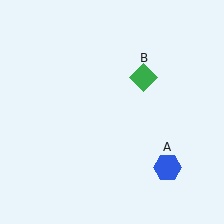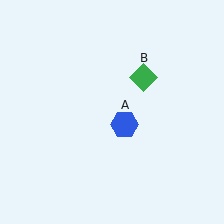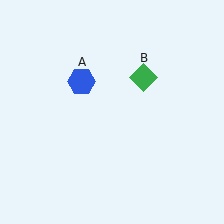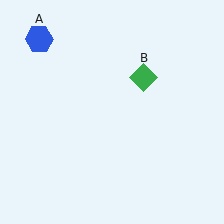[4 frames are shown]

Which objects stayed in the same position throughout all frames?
Green diamond (object B) remained stationary.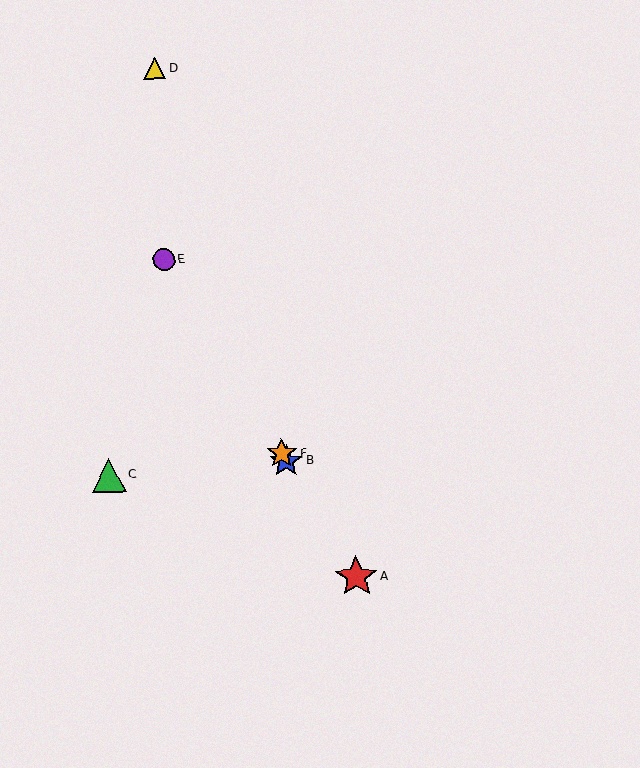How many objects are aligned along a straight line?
4 objects (A, B, E, F) are aligned along a straight line.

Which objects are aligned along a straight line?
Objects A, B, E, F are aligned along a straight line.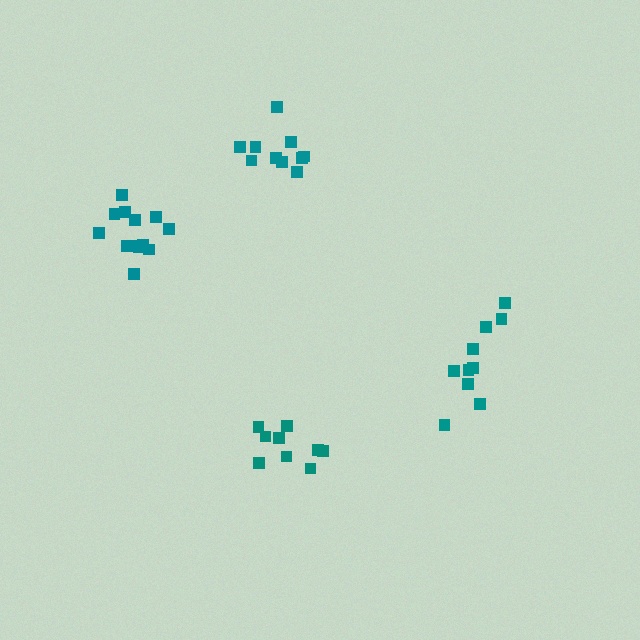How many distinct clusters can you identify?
There are 4 distinct clusters.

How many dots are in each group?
Group 1: 9 dots, Group 2: 13 dots, Group 3: 10 dots, Group 4: 10 dots (42 total).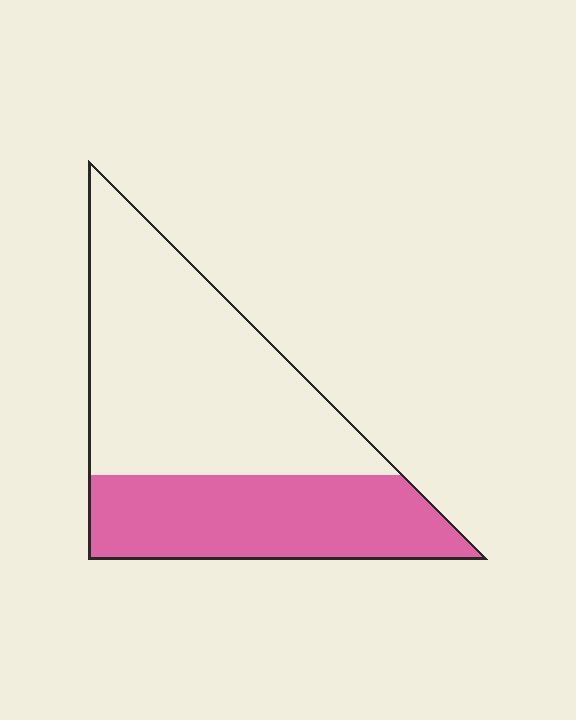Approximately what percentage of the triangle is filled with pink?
Approximately 40%.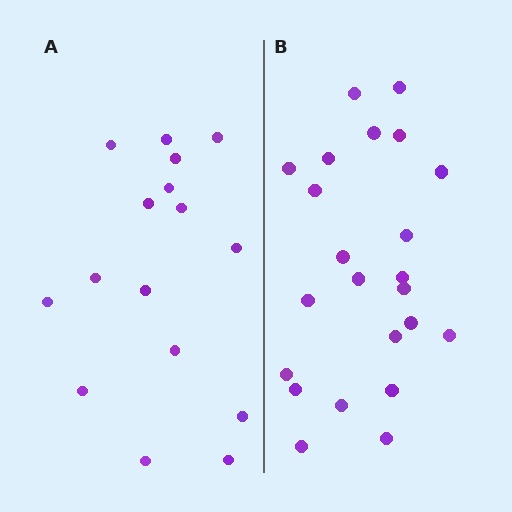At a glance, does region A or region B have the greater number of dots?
Region B (the right region) has more dots.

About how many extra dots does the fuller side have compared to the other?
Region B has roughly 8 or so more dots than region A.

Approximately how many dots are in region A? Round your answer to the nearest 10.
About 20 dots. (The exact count is 16, which rounds to 20.)